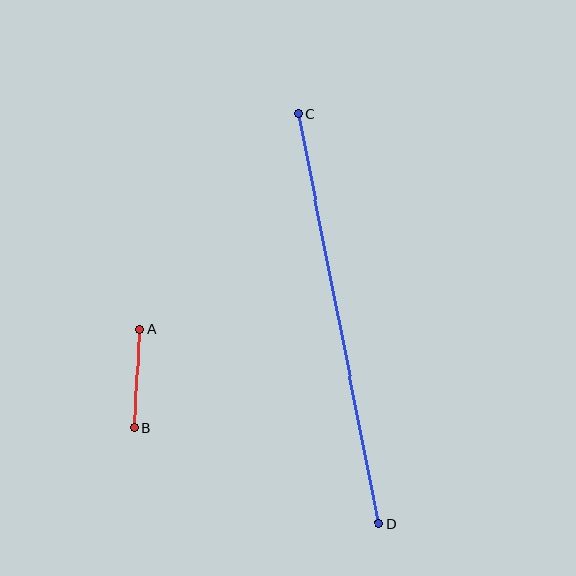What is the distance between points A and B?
The distance is approximately 99 pixels.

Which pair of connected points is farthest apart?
Points C and D are farthest apart.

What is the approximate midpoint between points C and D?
The midpoint is at approximately (338, 318) pixels.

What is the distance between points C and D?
The distance is approximately 417 pixels.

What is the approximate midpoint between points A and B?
The midpoint is at approximately (137, 379) pixels.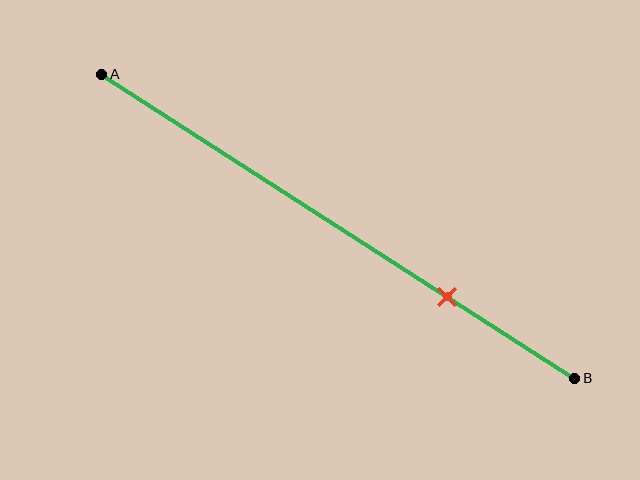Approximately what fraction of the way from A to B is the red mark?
The red mark is approximately 75% of the way from A to B.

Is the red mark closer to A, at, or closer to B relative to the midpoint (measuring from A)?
The red mark is closer to point B than the midpoint of segment AB.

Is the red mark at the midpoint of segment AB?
No, the mark is at about 75% from A, not at the 50% midpoint.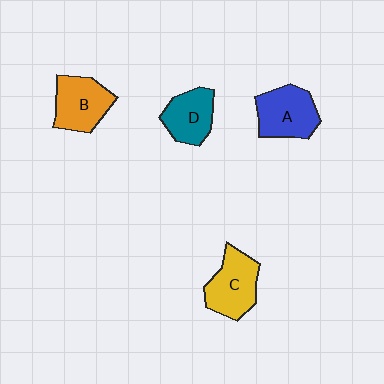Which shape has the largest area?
Shape A (blue).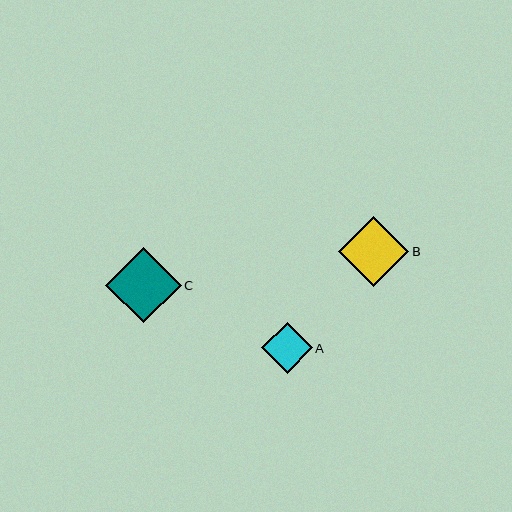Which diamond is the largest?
Diamond C is the largest with a size of approximately 75 pixels.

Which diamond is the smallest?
Diamond A is the smallest with a size of approximately 50 pixels.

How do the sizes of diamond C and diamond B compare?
Diamond C and diamond B are approximately the same size.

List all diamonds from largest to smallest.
From largest to smallest: C, B, A.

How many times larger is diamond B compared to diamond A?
Diamond B is approximately 1.4 times the size of diamond A.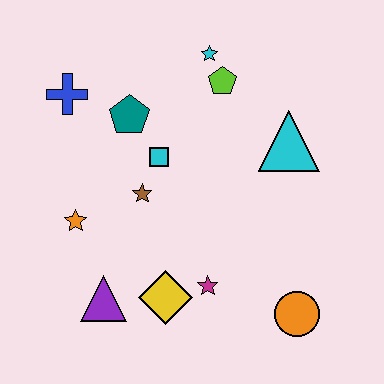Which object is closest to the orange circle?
The magenta star is closest to the orange circle.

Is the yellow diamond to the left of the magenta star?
Yes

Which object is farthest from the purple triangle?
The cyan star is farthest from the purple triangle.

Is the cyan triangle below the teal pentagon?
Yes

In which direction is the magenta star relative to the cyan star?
The magenta star is below the cyan star.